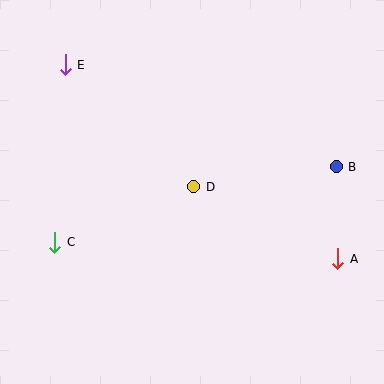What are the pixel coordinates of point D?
Point D is at (194, 187).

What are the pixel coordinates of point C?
Point C is at (55, 242).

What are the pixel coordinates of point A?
Point A is at (338, 259).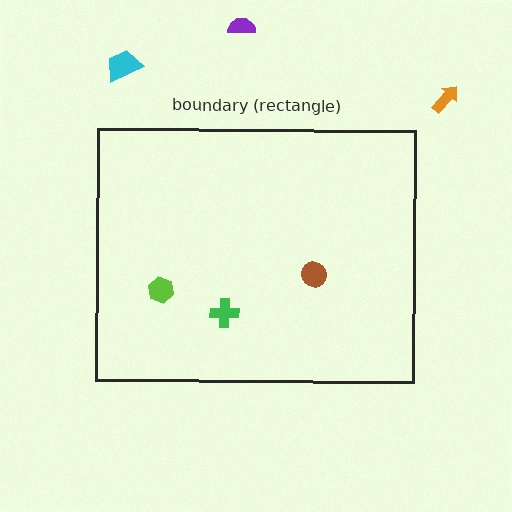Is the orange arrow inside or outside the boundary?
Outside.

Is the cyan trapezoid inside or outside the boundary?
Outside.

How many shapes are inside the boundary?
3 inside, 3 outside.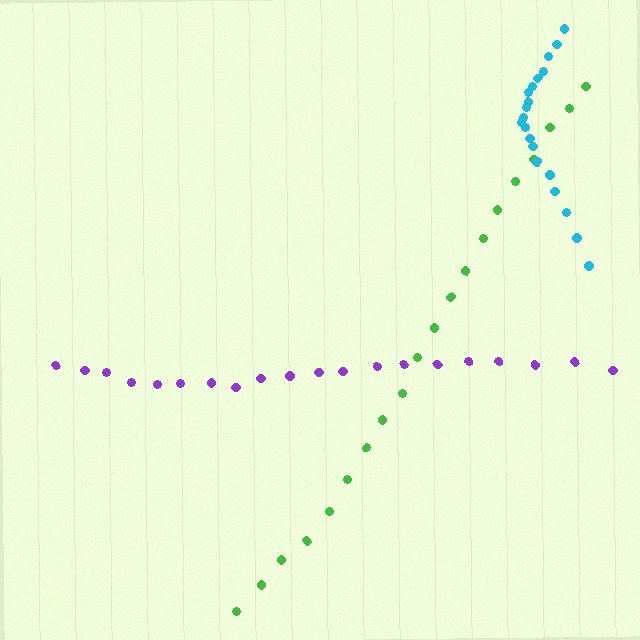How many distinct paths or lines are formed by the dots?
There are 3 distinct paths.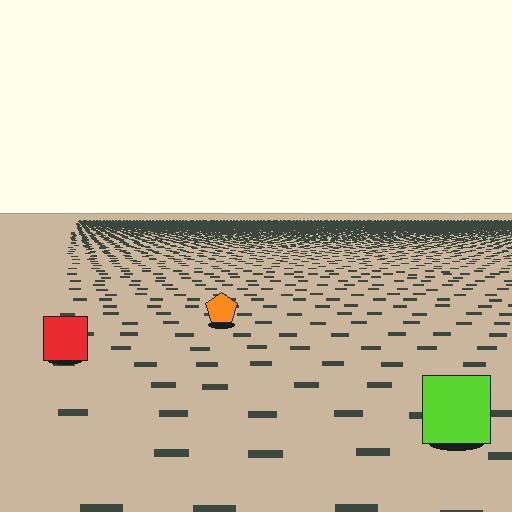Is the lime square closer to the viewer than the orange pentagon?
Yes. The lime square is closer — you can tell from the texture gradient: the ground texture is coarser near it.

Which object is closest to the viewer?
The lime square is closest. The texture marks near it are larger and more spread out.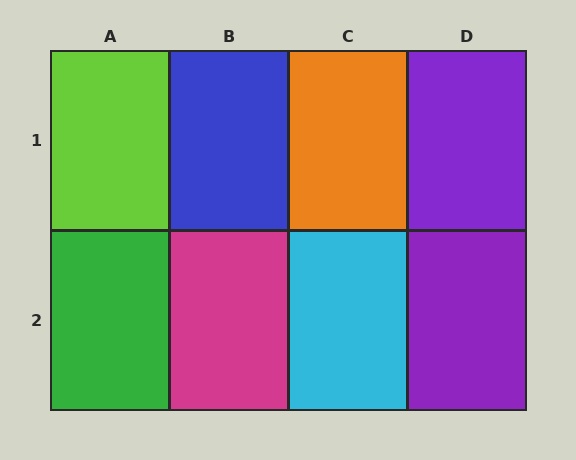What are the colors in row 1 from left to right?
Lime, blue, orange, purple.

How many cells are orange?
1 cell is orange.